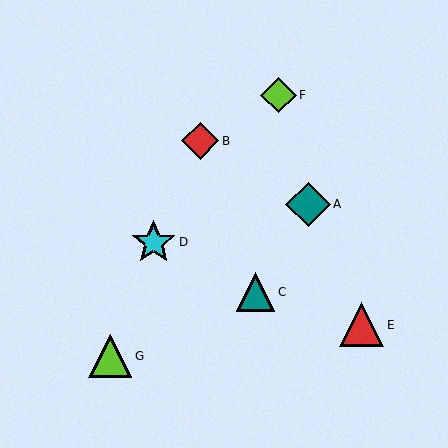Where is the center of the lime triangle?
The center of the lime triangle is at (110, 356).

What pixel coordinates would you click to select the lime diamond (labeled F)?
Click at (278, 95) to select the lime diamond F.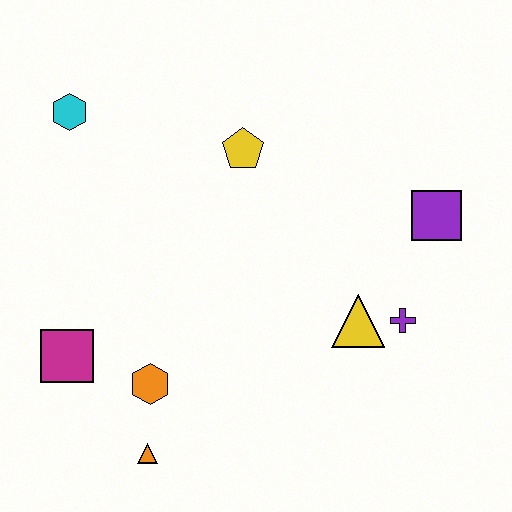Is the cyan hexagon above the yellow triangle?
Yes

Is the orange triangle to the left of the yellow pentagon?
Yes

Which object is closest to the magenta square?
The orange hexagon is closest to the magenta square.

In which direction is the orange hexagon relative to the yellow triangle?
The orange hexagon is to the left of the yellow triangle.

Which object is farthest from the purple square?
The magenta square is farthest from the purple square.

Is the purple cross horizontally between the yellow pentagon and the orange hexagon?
No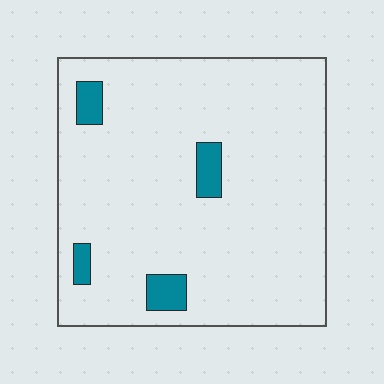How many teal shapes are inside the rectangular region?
4.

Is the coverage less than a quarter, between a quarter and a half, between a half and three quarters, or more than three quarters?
Less than a quarter.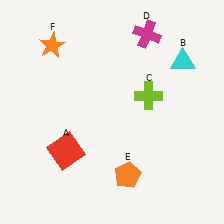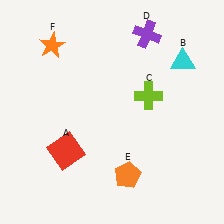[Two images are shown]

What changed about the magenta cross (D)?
In Image 1, D is magenta. In Image 2, it changed to purple.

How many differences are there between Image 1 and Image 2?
There is 1 difference between the two images.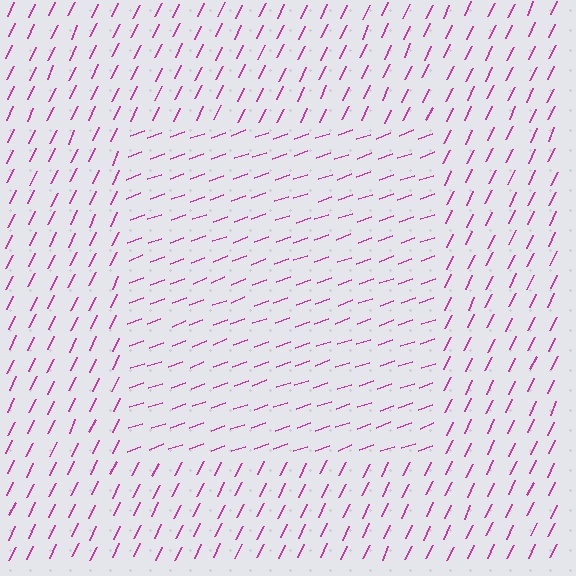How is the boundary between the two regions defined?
The boundary is defined purely by a change in line orientation (approximately 45 degrees difference). All lines are the same color and thickness.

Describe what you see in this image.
The image is filled with small magenta line segments. A rectangle region in the image has lines oriented differently from the surrounding lines, creating a visible texture boundary.